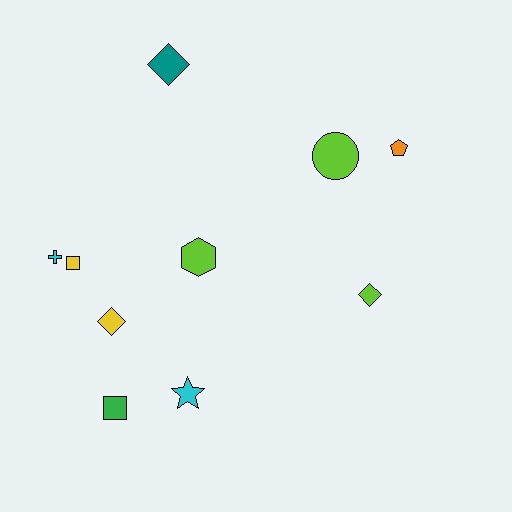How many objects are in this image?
There are 10 objects.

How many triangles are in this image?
There are no triangles.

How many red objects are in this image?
There are no red objects.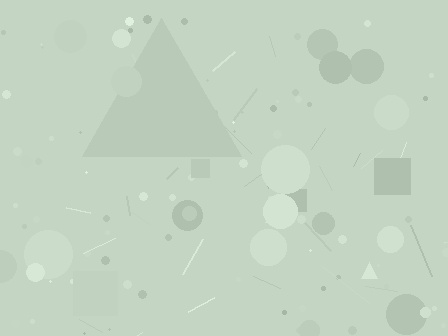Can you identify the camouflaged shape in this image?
The camouflaged shape is a triangle.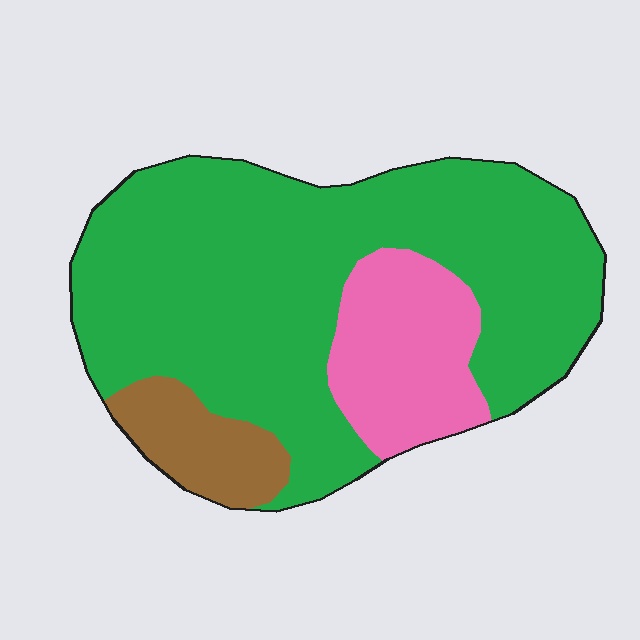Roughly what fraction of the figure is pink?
Pink covers 18% of the figure.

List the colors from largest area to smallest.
From largest to smallest: green, pink, brown.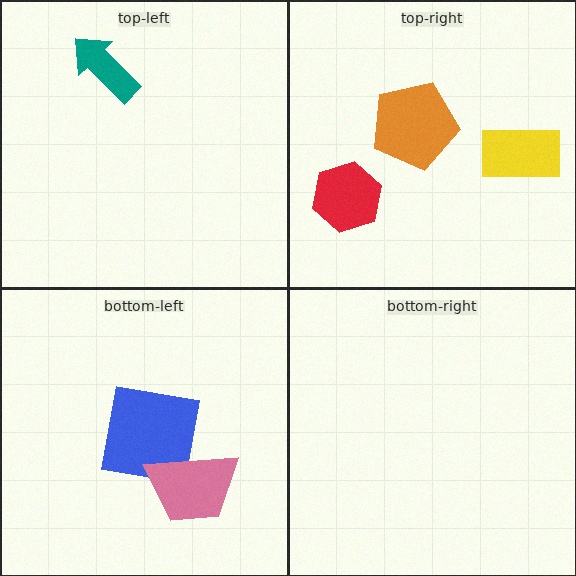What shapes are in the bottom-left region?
The blue square, the pink trapezoid.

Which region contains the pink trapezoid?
The bottom-left region.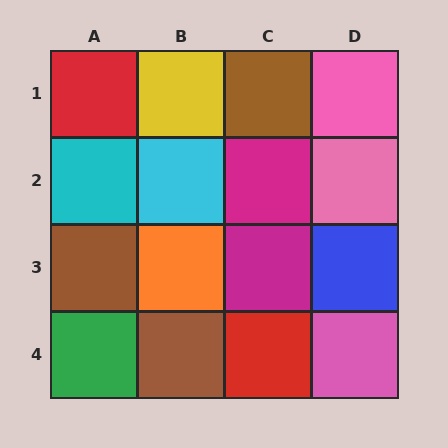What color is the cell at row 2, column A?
Cyan.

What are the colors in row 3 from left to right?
Brown, orange, magenta, blue.